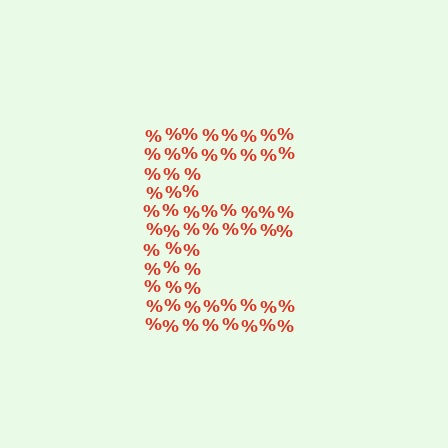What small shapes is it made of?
It is made of small percent signs.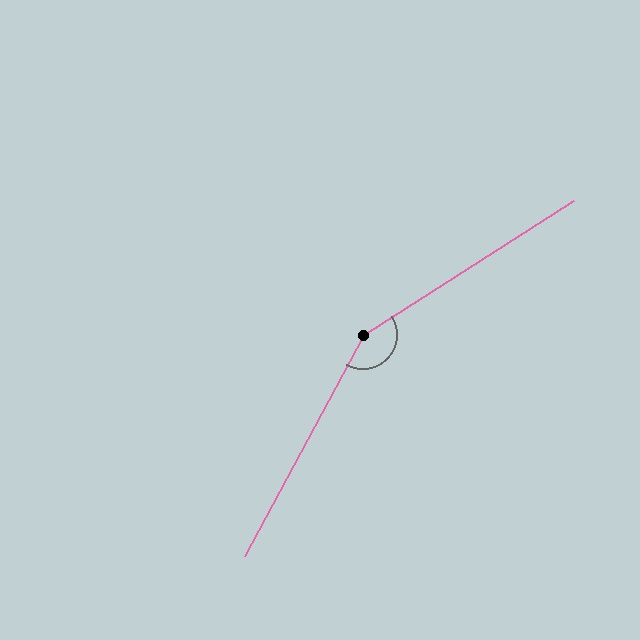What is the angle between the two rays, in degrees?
Approximately 151 degrees.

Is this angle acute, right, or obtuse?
It is obtuse.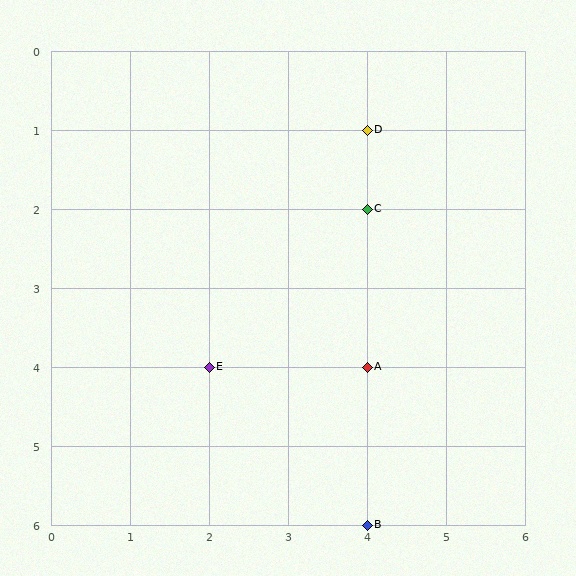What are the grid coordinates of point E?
Point E is at grid coordinates (2, 4).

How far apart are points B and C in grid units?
Points B and C are 4 rows apart.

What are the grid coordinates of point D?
Point D is at grid coordinates (4, 1).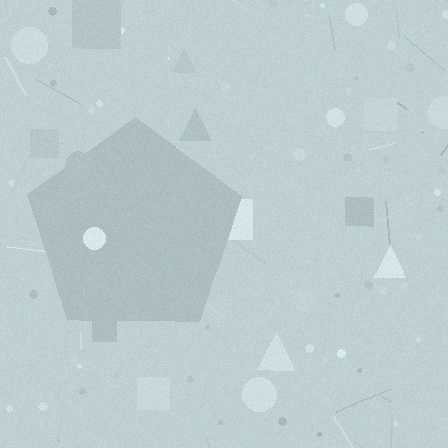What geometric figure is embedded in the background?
A pentagon is embedded in the background.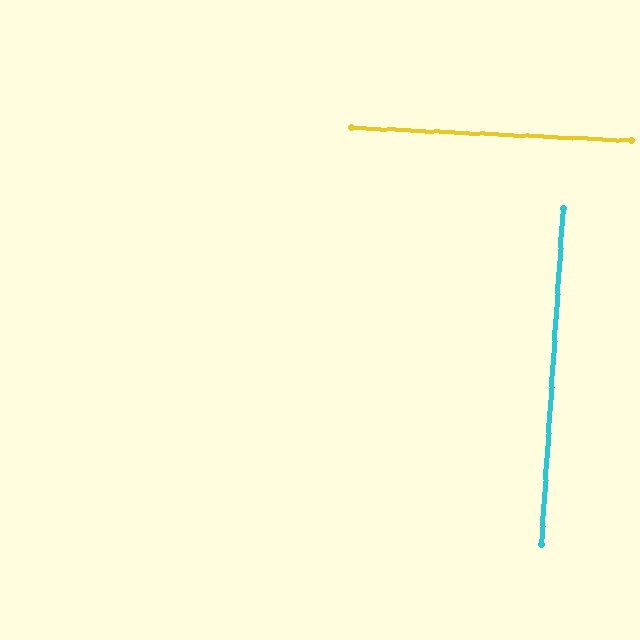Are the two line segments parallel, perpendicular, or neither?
Perpendicular — they meet at approximately 89°.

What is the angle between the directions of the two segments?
Approximately 89 degrees.